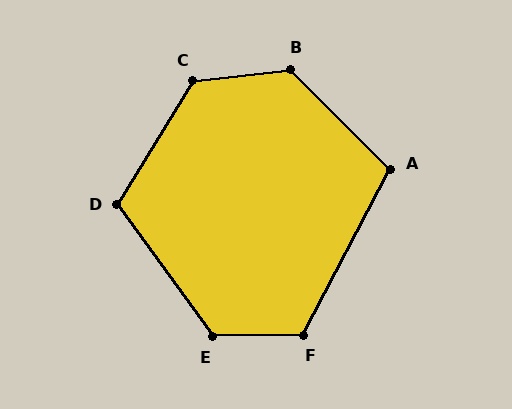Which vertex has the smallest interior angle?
A, at approximately 107 degrees.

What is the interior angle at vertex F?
Approximately 119 degrees (obtuse).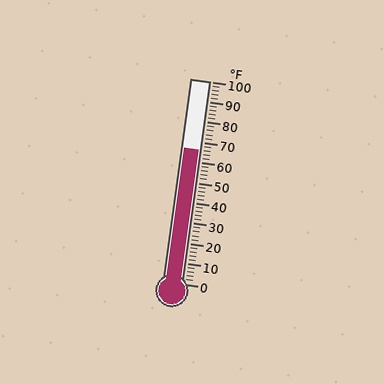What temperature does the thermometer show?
The thermometer shows approximately 66°F.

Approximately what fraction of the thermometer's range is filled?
The thermometer is filled to approximately 65% of its range.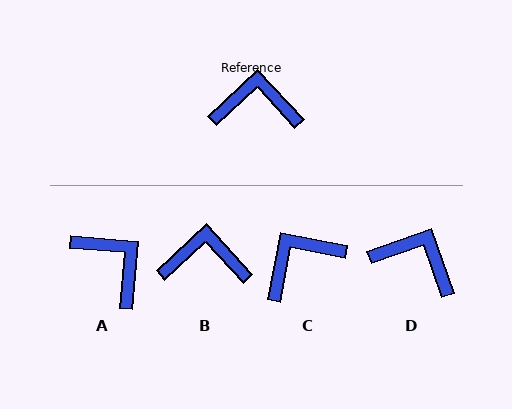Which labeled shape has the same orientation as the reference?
B.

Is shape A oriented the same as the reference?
No, it is off by about 47 degrees.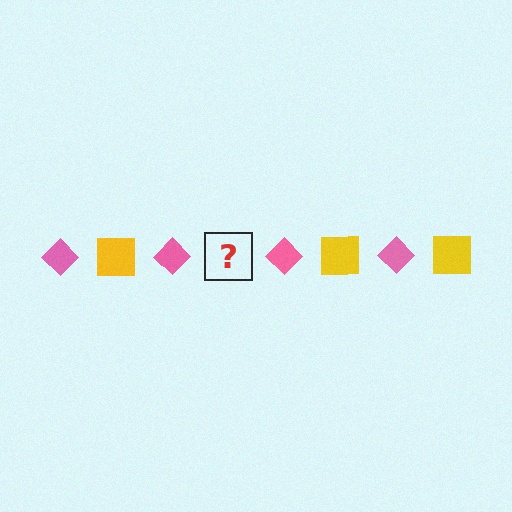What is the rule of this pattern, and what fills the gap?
The rule is that the pattern alternates between pink diamond and yellow square. The gap should be filled with a yellow square.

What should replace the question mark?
The question mark should be replaced with a yellow square.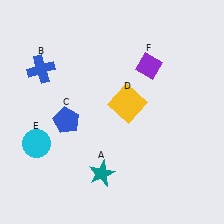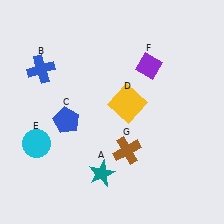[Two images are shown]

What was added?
A brown cross (G) was added in Image 2.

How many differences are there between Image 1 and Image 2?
There is 1 difference between the two images.